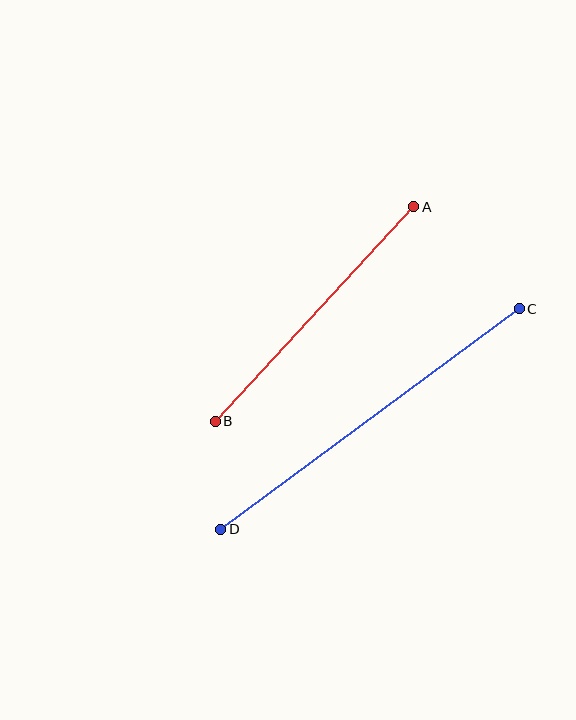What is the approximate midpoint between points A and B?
The midpoint is at approximately (314, 314) pixels.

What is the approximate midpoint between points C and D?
The midpoint is at approximately (370, 419) pixels.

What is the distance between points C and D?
The distance is approximately 371 pixels.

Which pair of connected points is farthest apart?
Points C and D are farthest apart.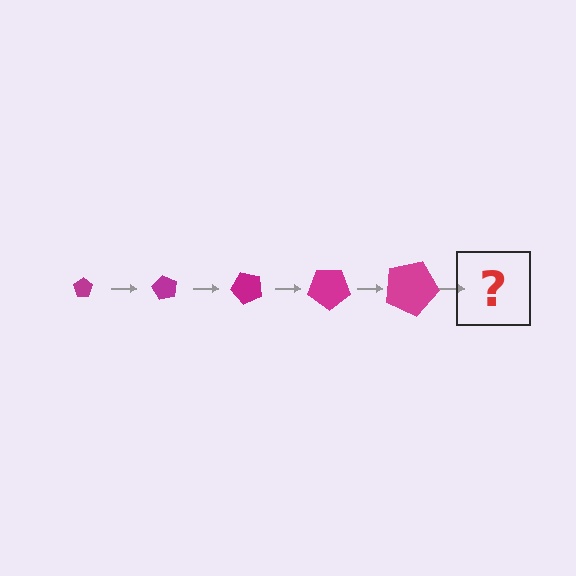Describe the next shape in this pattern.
It should be a pentagon, larger than the previous one and rotated 300 degrees from the start.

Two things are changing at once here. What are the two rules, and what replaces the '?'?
The two rules are that the pentagon grows larger each step and it rotates 60 degrees each step. The '?' should be a pentagon, larger than the previous one and rotated 300 degrees from the start.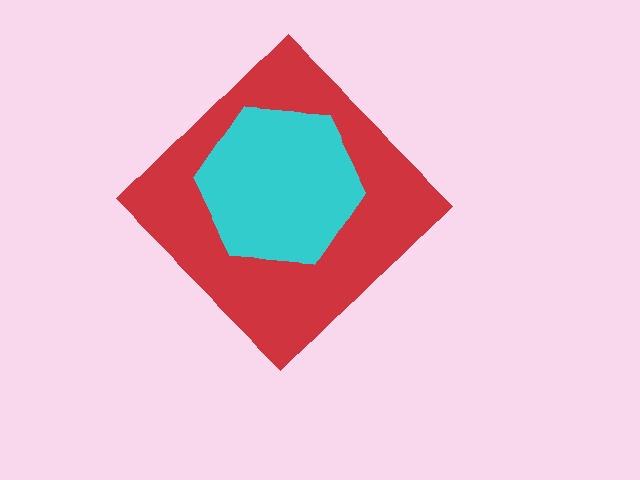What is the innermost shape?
The cyan hexagon.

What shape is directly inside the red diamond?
The cyan hexagon.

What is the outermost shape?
The red diamond.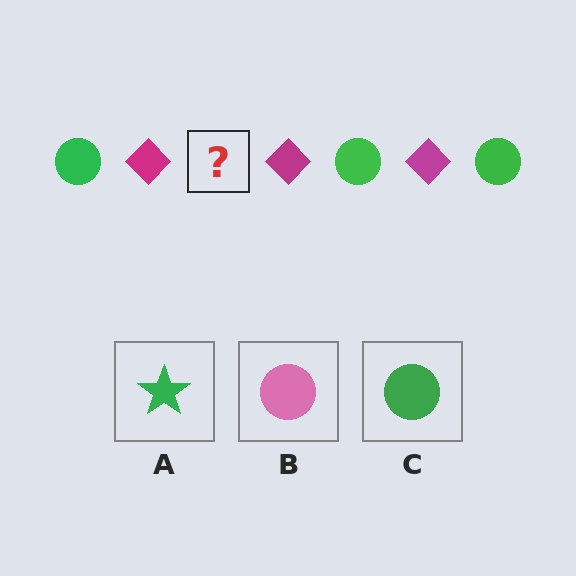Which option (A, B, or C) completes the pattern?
C.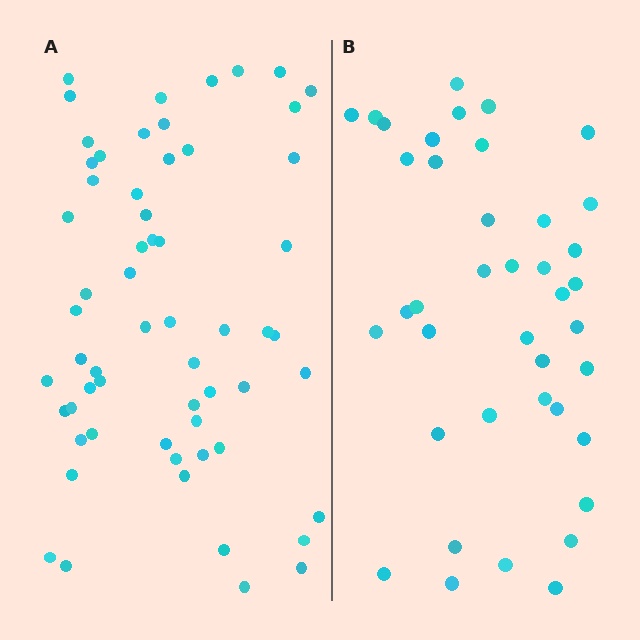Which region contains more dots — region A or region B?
Region A (the left region) has more dots.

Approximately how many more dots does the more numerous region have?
Region A has approximately 20 more dots than region B.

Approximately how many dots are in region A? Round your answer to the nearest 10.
About 60 dots.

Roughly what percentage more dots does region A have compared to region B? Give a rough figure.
About 50% more.